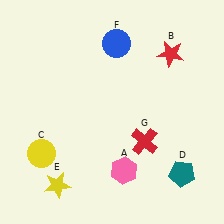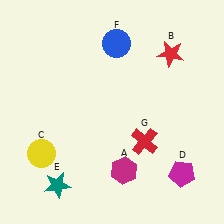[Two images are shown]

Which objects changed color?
A changed from pink to magenta. D changed from teal to magenta. E changed from yellow to teal.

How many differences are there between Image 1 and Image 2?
There are 3 differences between the two images.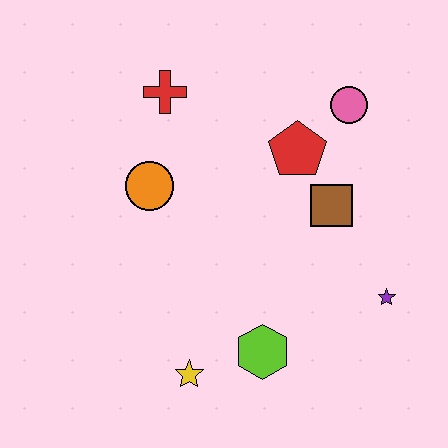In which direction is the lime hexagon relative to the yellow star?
The lime hexagon is to the right of the yellow star.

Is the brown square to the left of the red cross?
No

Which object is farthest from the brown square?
The yellow star is farthest from the brown square.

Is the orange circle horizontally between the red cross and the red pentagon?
No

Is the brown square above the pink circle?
No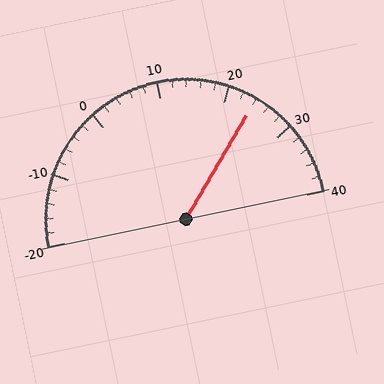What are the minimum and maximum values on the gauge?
The gauge ranges from -20 to 40.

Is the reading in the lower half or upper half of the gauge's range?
The reading is in the upper half of the range (-20 to 40).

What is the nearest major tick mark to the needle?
The nearest major tick mark is 20.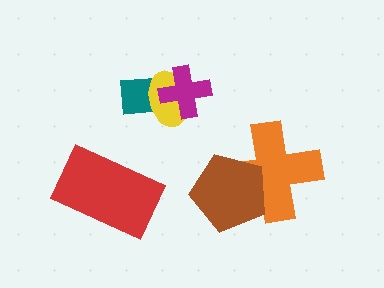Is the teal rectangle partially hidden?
Yes, it is partially covered by another shape.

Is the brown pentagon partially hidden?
No, no other shape covers it.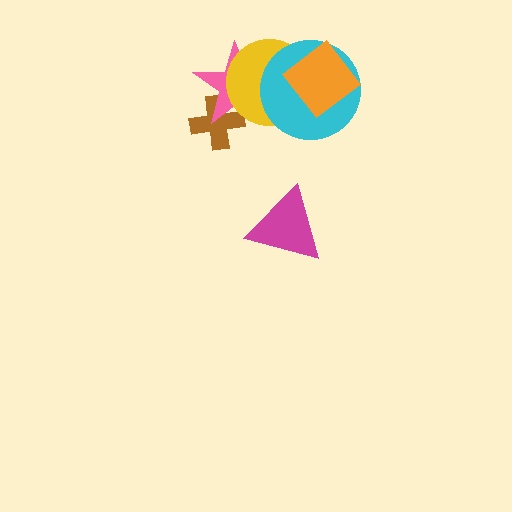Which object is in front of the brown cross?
The pink star is in front of the brown cross.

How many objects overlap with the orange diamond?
2 objects overlap with the orange diamond.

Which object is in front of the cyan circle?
The orange diamond is in front of the cyan circle.